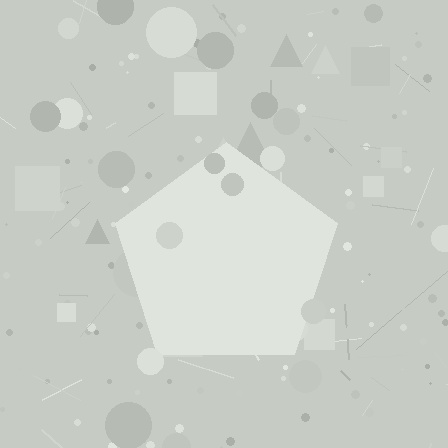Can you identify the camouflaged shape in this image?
The camouflaged shape is a pentagon.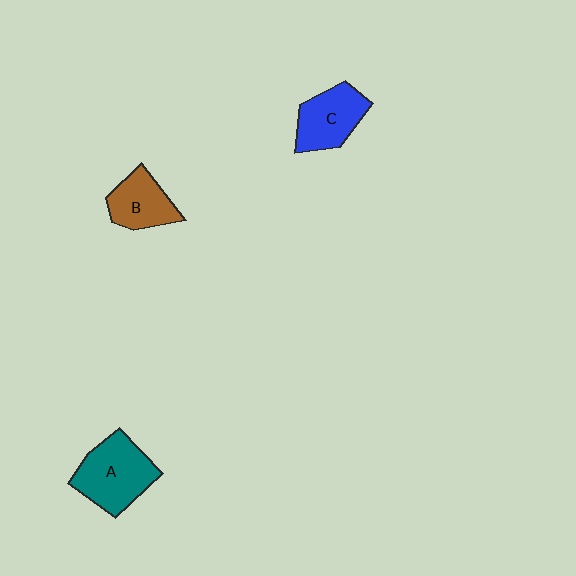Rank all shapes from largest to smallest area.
From largest to smallest: A (teal), C (blue), B (brown).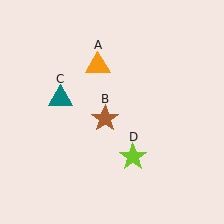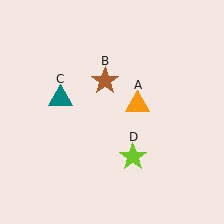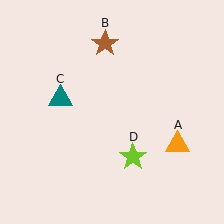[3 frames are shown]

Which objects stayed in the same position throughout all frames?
Teal triangle (object C) and lime star (object D) remained stationary.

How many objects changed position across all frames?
2 objects changed position: orange triangle (object A), brown star (object B).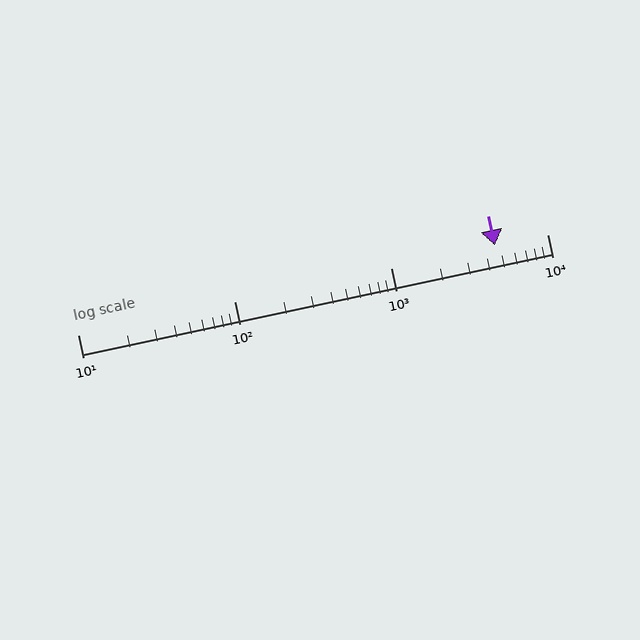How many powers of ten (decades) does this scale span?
The scale spans 3 decades, from 10 to 10000.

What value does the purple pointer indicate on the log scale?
The pointer indicates approximately 4600.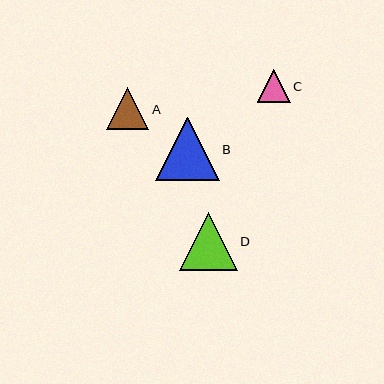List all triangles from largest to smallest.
From largest to smallest: B, D, A, C.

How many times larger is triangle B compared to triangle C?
Triangle B is approximately 1.9 times the size of triangle C.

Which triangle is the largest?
Triangle B is the largest with a size of approximately 64 pixels.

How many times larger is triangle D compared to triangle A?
Triangle D is approximately 1.4 times the size of triangle A.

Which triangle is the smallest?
Triangle C is the smallest with a size of approximately 33 pixels.